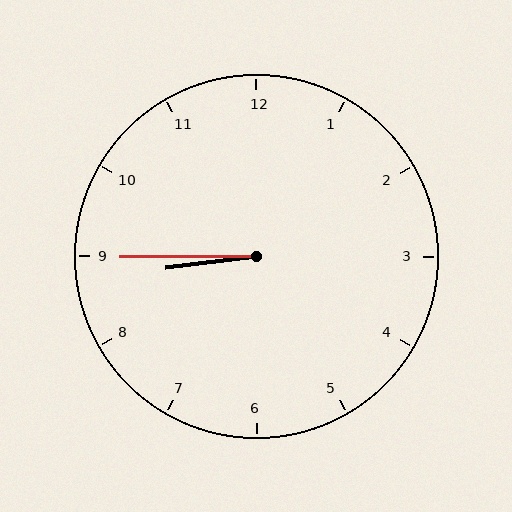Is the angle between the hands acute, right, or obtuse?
It is acute.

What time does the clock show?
8:45.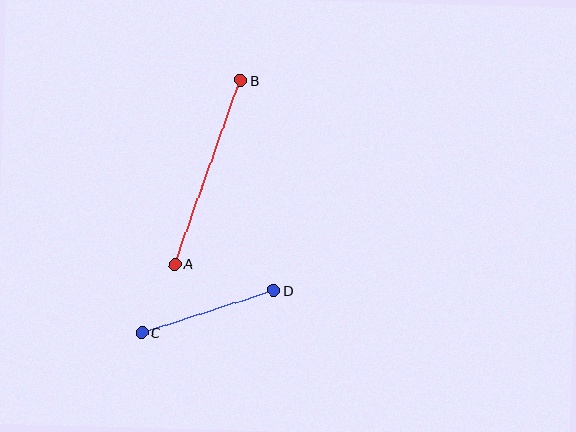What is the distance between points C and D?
The distance is approximately 139 pixels.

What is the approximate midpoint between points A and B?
The midpoint is at approximately (208, 172) pixels.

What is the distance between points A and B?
The distance is approximately 195 pixels.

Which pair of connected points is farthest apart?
Points A and B are farthest apart.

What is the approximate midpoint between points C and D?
The midpoint is at approximately (208, 311) pixels.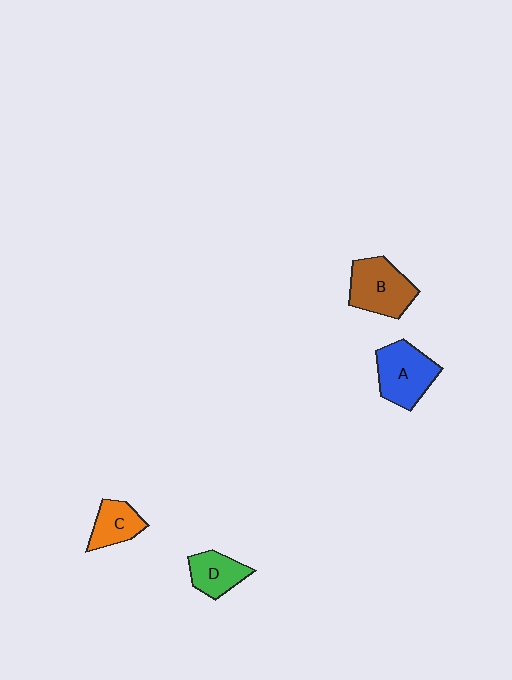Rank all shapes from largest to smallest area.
From largest to smallest: B (brown), A (blue), D (green), C (orange).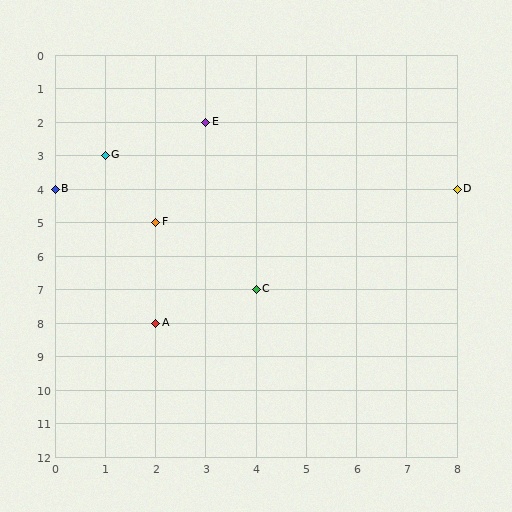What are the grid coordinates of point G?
Point G is at grid coordinates (1, 3).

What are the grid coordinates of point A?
Point A is at grid coordinates (2, 8).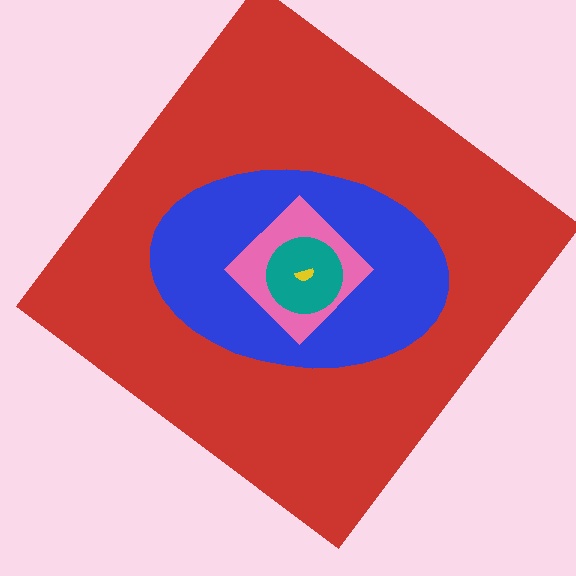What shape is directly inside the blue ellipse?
The pink diamond.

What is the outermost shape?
The red diamond.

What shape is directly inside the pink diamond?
The teal circle.